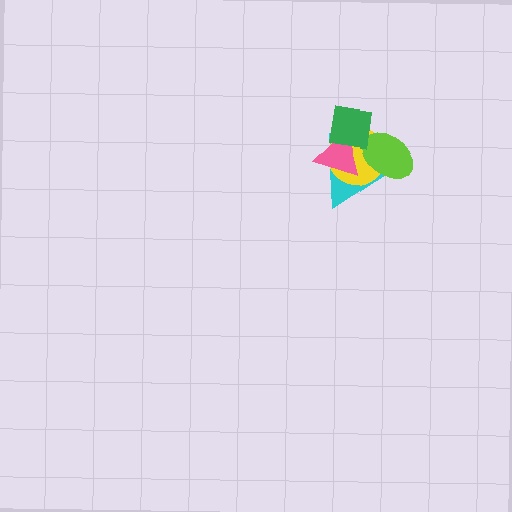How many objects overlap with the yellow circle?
4 objects overlap with the yellow circle.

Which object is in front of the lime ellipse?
The green square is in front of the lime ellipse.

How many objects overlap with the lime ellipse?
4 objects overlap with the lime ellipse.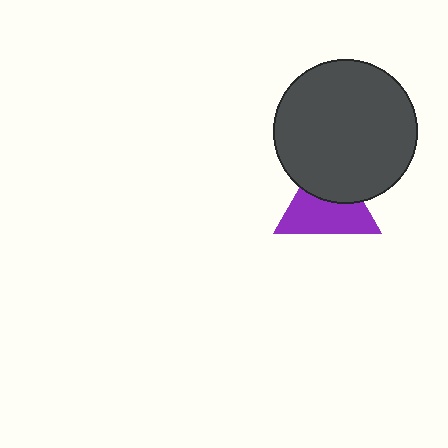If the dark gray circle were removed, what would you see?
You would see the complete purple triangle.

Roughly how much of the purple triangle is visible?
About half of it is visible (roughly 59%).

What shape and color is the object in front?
The object in front is a dark gray circle.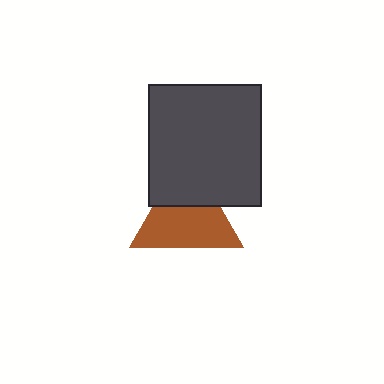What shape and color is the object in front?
The object in front is a dark gray rectangle.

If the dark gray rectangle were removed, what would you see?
You would see the complete brown triangle.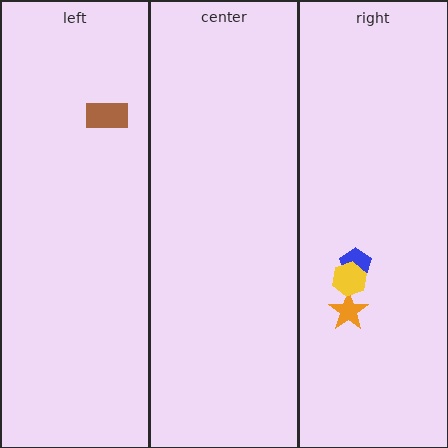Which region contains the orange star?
The right region.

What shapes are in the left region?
The brown rectangle.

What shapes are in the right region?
The blue pentagon, the orange star, the yellow hexagon.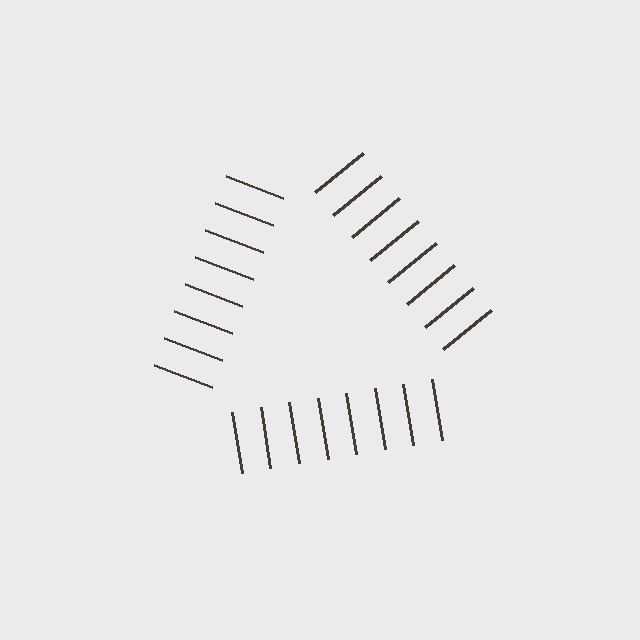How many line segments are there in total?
24 — 8 along each of the 3 edges.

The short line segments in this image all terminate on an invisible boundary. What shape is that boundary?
An illusory triangle — the line segments terminate on its edges but no continuous stroke is drawn.